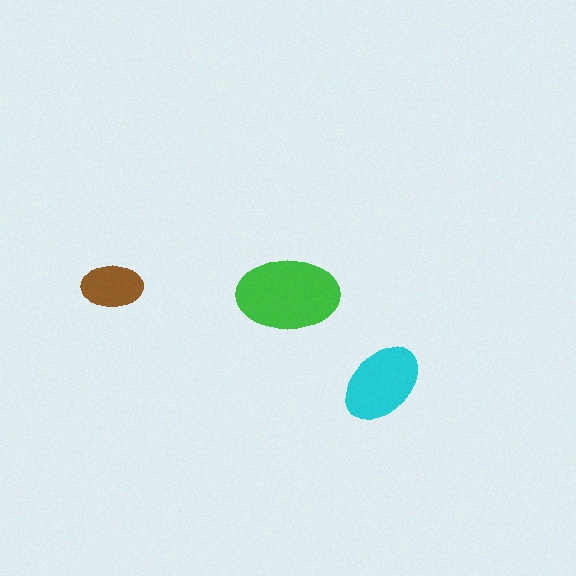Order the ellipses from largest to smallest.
the green one, the cyan one, the brown one.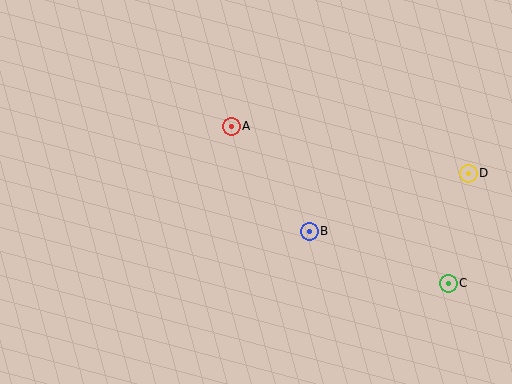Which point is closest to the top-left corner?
Point A is closest to the top-left corner.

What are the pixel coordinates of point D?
Point D is at (468, 173).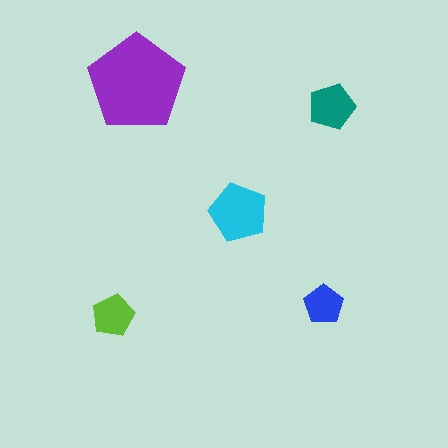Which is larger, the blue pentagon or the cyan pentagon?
The cyan one.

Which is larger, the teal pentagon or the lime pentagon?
The teal one.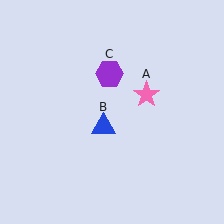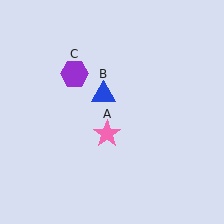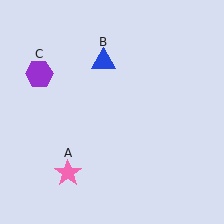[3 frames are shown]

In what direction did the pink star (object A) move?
The pink star (object A) moved down and to the left.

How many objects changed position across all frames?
3 objects changed position: pink star (object A), blue triangle (object B), purple hexagon (object C).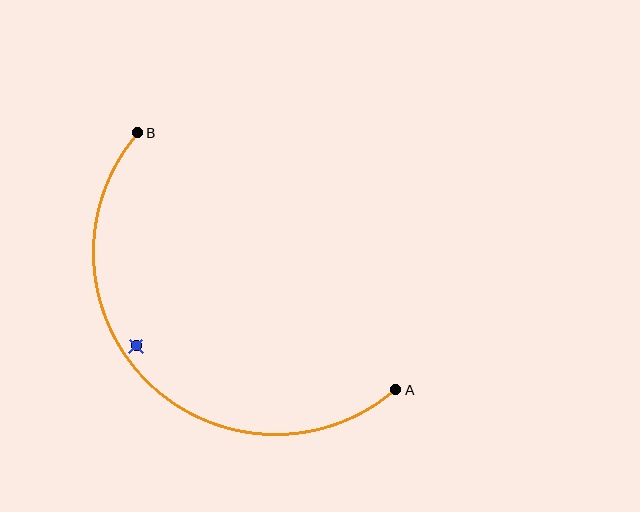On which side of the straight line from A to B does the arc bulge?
The arc bulges below and to the left of the straight line connecting A and B.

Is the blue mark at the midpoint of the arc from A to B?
No — the blue mark does not lie on the arc at all. It sits slightly inside the curve.